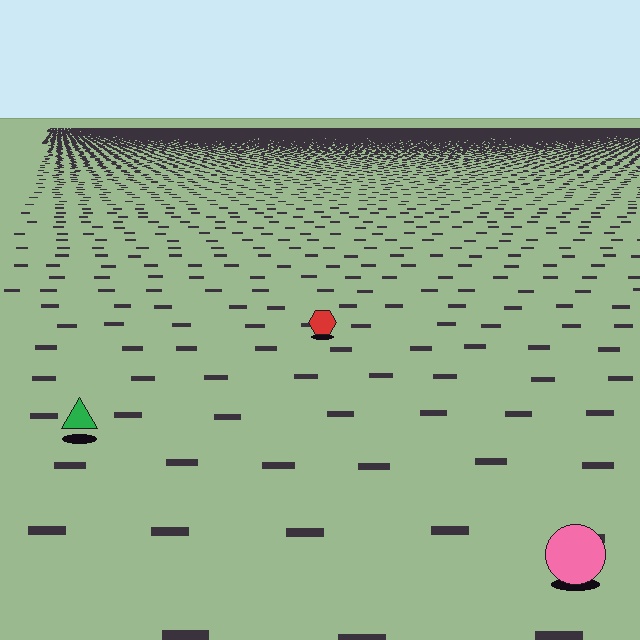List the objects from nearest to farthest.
From nearest to farthest: the pink circle, the green triangle, the red hexagon.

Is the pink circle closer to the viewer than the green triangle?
Yes. The pink circle is closer — you can tell from the texture gradient: the ground texture is coarser near it.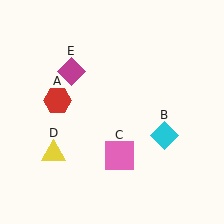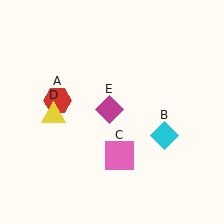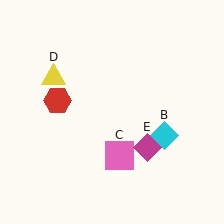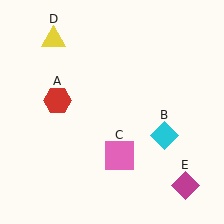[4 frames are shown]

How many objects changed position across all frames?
2 objects changed position: yellow triangle (object D), magenta diamond (object E).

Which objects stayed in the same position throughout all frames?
Red hexagon (object A) and cyan diamond (object B) and pink square (object C) remained stationary.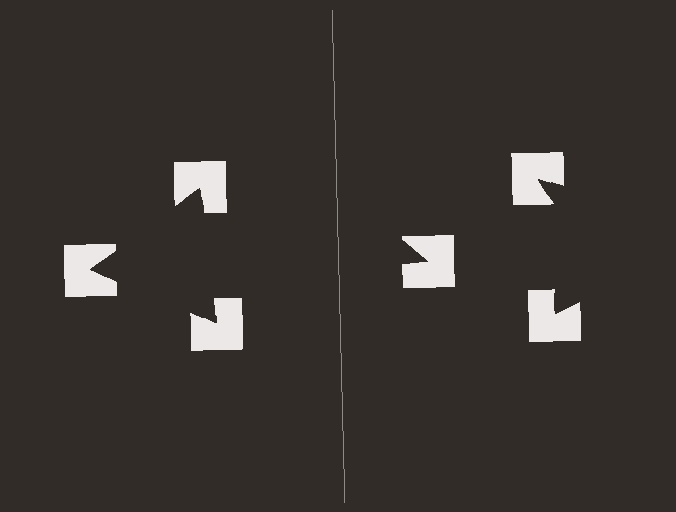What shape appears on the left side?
An illusory triangle.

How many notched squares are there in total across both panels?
6 — 3 on each side.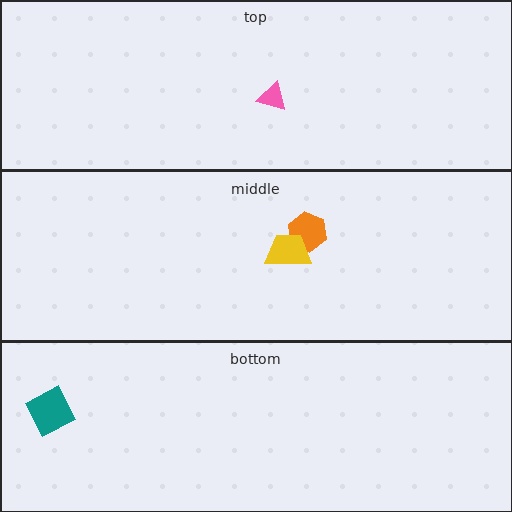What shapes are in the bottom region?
The teal diamond.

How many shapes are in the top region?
1.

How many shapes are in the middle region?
2.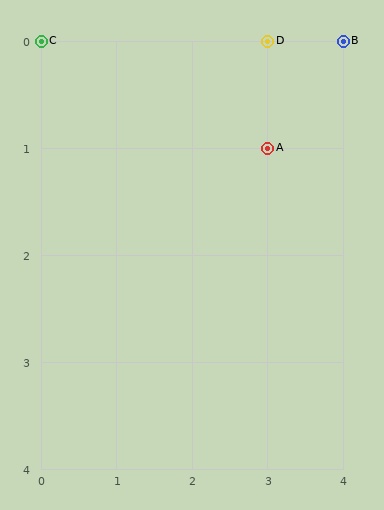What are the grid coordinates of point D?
Point D is at grid coordinates (3, 0).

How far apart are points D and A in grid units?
Points D and A are 1 row apart.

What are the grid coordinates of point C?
Point C is at grid coordinates (0, 0).